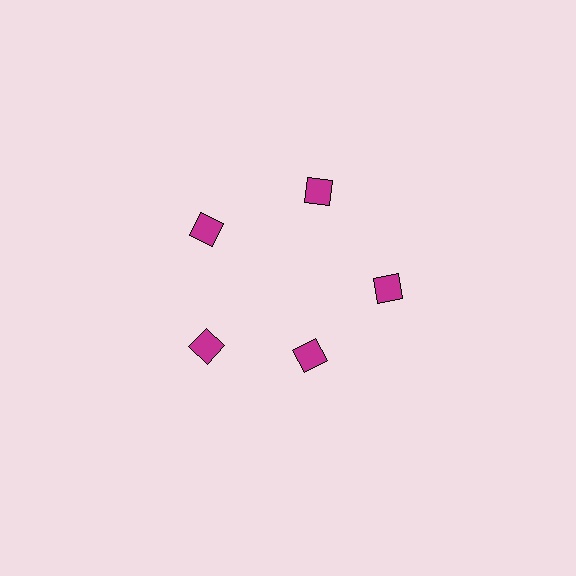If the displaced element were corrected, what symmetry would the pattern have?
It would have 5-fold rotational symmetry — the pattern would map onto itself every 72 degrees.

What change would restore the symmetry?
The symmetry would be restored by moving it outward, back onto the ring so that all 5 squares sit at equal angles and equal distance from the center.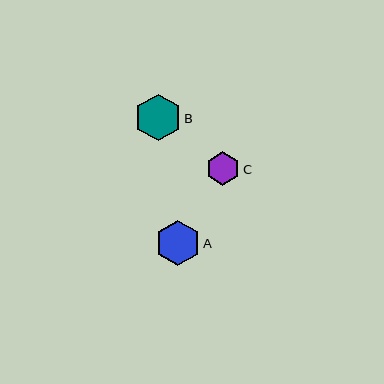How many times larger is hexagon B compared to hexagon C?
Hexagon B is approximately 1.4 times the size of hexagon C.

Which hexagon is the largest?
Hexagon B is the largest with a size of approximately 47 pixels.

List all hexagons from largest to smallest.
From largest to smallest: B, A, C.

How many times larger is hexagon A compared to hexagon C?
Hexagon A is approximately 1.3 times the size of hexagon C.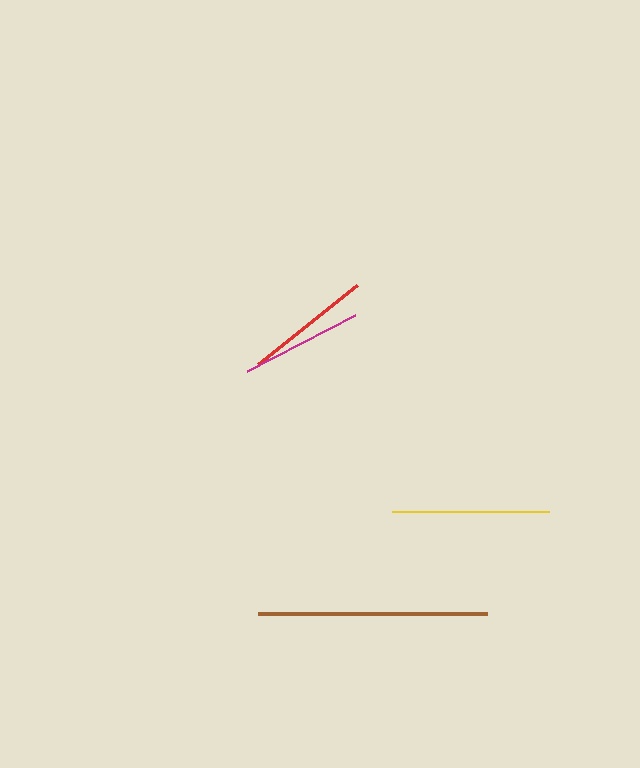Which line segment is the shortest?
The magenta line is the shortest at approximately 121 pixels.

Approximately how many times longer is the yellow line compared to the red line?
The yellow line is approximately 1.2 times the length of the red line.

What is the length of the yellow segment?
The yellow segment is approximately 156 pixels long.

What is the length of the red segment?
The red segment is approximately 126 pixels long.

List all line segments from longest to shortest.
From longest to shortest: brown, yellow, red, magenta.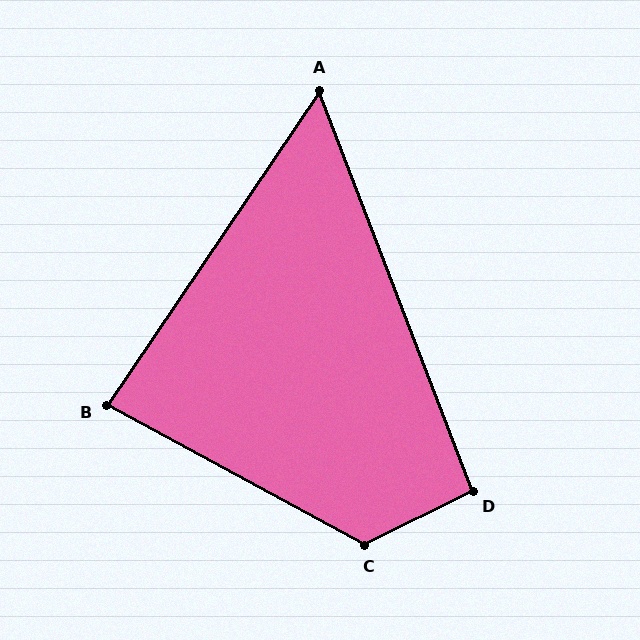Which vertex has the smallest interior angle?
A, at approximately 55 degrees.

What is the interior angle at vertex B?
Approximately 84 degrees (acute).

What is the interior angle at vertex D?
Approximately 96 degrees (obtuse).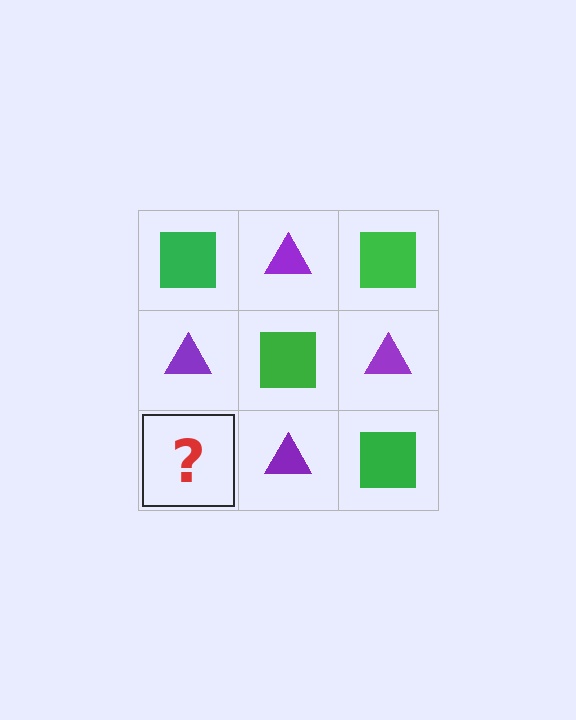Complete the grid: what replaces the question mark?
The question mark should be replaced with a green square.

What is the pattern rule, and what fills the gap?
The rule is that it alternates green square and purple triangle in a checkerboard pattern. The gap should be filled with a green square.